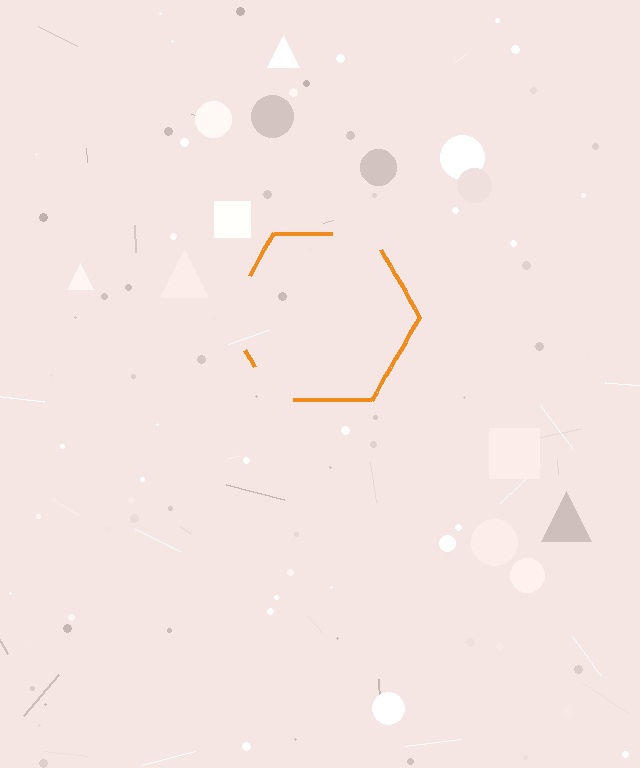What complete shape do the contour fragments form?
The contour fragments form a hexagon.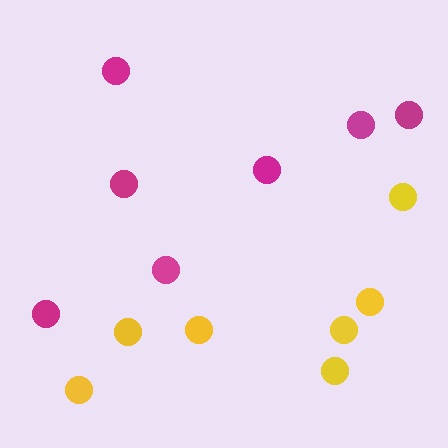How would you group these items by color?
There are 2 groups: one group of yellow circles (7) and one group of magenta circles (7).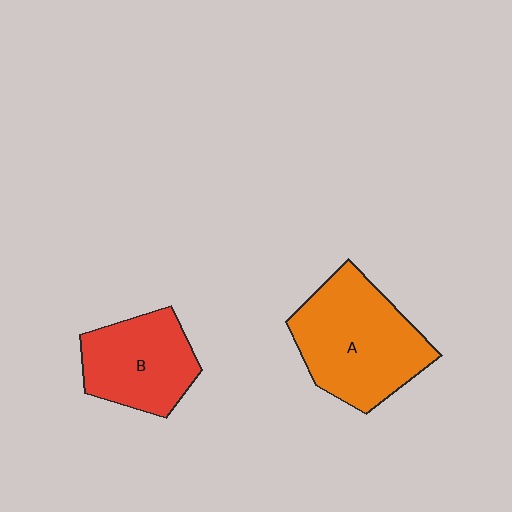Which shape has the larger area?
Shape A (orange).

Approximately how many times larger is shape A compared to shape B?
Approximately 1.4 times.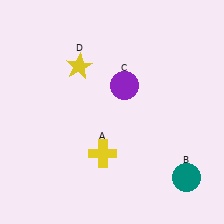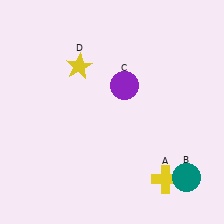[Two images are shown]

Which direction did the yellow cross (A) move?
The yellow cross (A) moved right.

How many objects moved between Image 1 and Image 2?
1 object moved between the two images.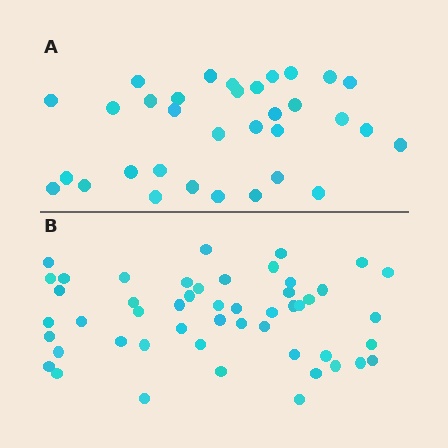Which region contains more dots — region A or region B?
Region B (the bottom region) has more dots.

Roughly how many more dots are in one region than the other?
Region B has approximately 15 more dots than region A.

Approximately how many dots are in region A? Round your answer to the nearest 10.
About 30 dots. (The exact count is 33, which rounds to 30.)